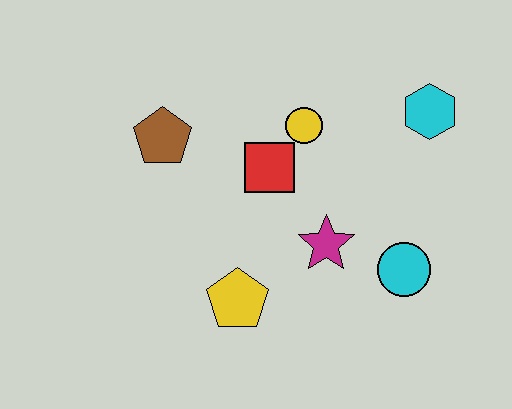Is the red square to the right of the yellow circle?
No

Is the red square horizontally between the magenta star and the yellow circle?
No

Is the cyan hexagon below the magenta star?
No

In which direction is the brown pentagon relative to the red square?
The brown pentagon is to the left of the red square.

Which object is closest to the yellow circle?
The red square is closest to the yellow circle.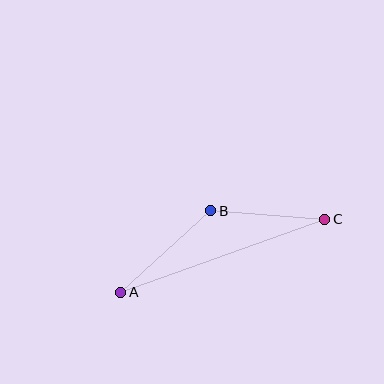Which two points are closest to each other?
Points B and C are closest to each other.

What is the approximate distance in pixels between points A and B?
The distance between A and B is approximately 121 pixels.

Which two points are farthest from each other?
Points A and C are farthest from each other.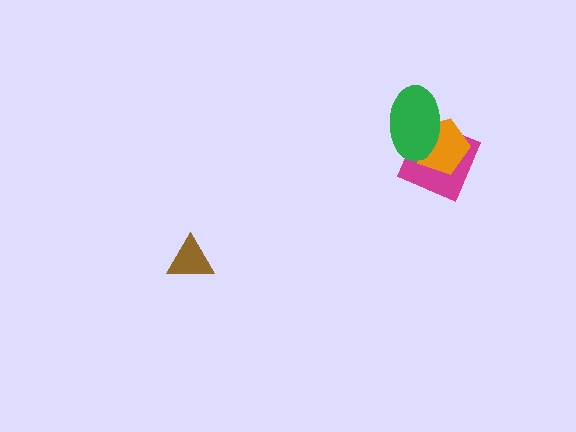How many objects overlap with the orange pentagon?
2 objects overlap with the orange pentagon.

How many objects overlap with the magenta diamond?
2 objects overlap with the magenta diamond.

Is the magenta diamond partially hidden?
Yes, it is partially covered by another shape.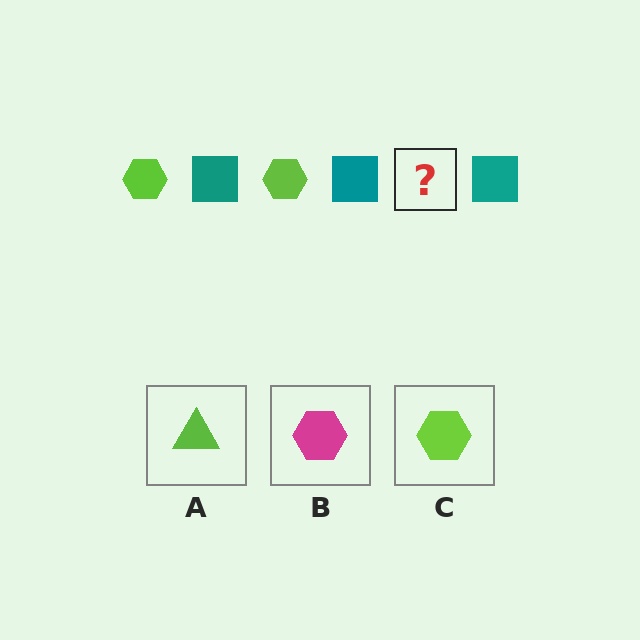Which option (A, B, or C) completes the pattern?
C.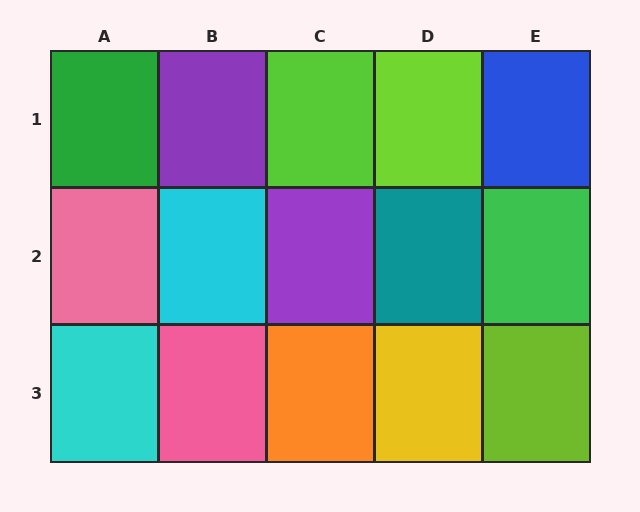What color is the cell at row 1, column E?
Blue.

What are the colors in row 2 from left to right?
Pink, cyan, purple, teal, green.